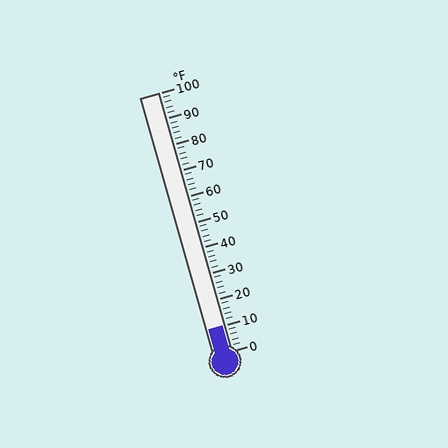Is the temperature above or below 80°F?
The temperature is below 80°F.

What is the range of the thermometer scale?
The thermometer scale ranges from 0°F to 100°F.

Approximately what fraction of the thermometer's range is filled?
The thermometer is filled to approximately 10% of its range.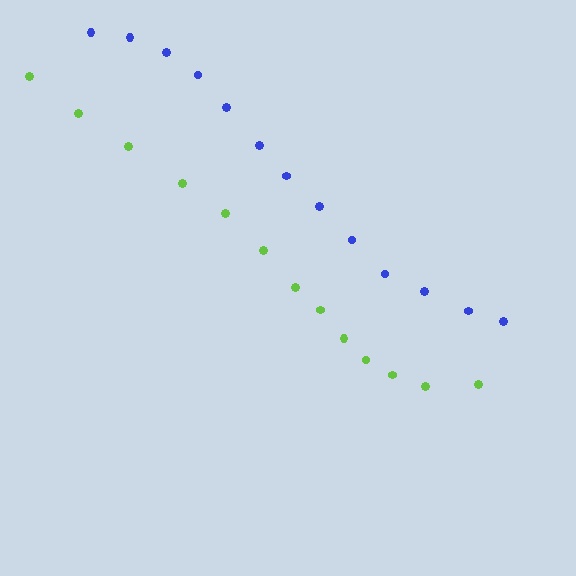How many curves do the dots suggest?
There are 2 distinct paths.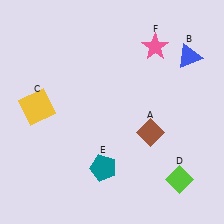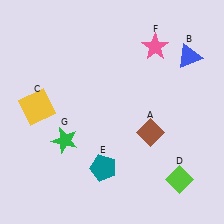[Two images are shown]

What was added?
A green star (G) was added in Image 2.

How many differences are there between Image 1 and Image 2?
There is 1 difference between the two images.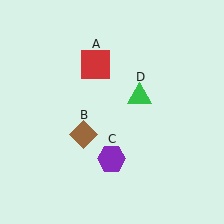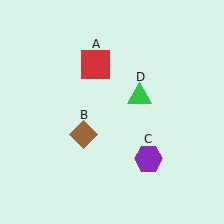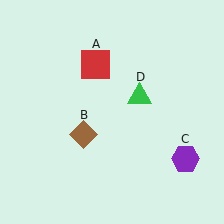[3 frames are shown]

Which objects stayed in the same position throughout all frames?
Red square (object A) and brown diamond (object B) and green triangle (object D) remained stationary.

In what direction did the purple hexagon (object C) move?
The purple hexagon (object C) moved right.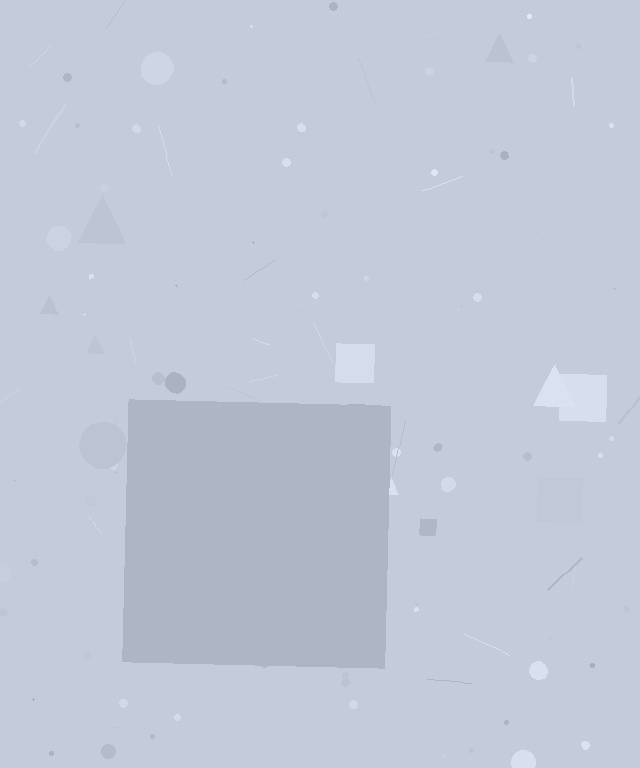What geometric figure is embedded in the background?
A square is embedded in the background.